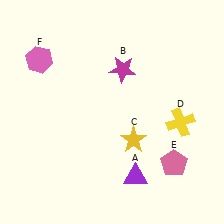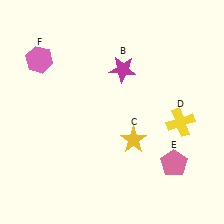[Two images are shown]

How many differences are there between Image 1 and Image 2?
There is 1 difference between the two images.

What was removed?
The purple triangle (A) was removed in Image 2.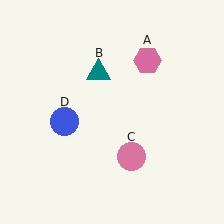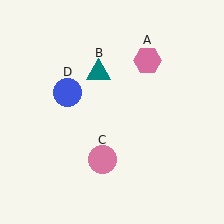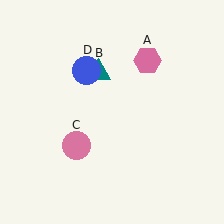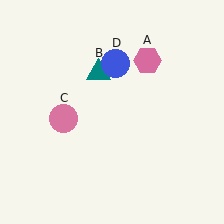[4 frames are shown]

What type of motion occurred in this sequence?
The pink circle (object C), blue circle (object D) rotated clockwise around the center of the scene.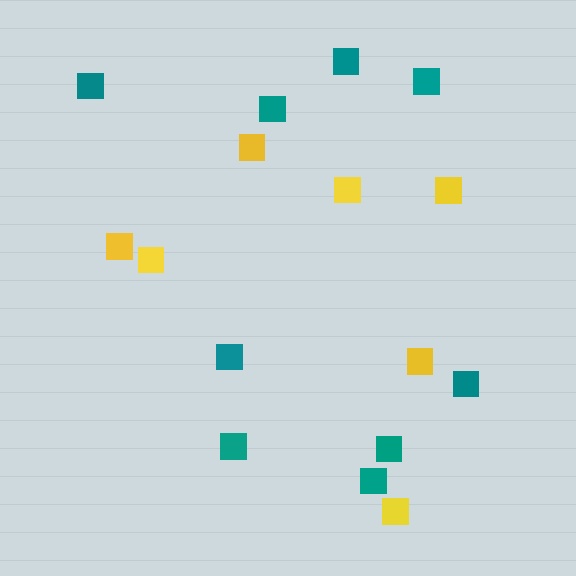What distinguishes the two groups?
There are 2 groups: one group of teal squares (9) and one group of yellow squares (7).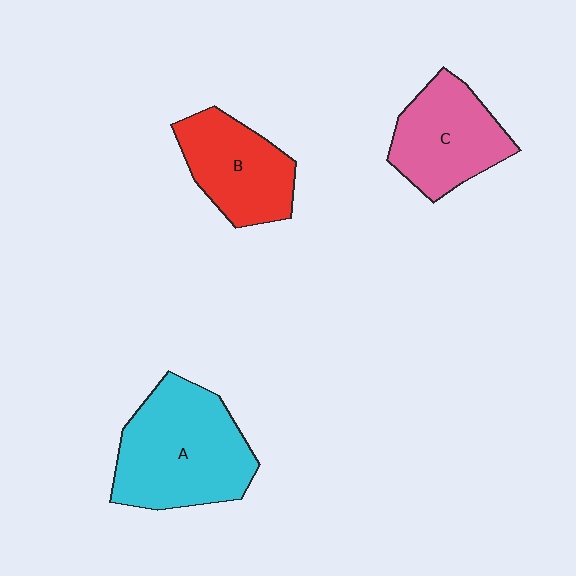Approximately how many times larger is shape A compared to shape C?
Approximately 1.4 times.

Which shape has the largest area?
Shape A (cyan).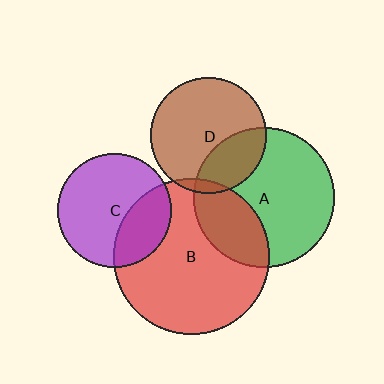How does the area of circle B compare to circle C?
Approximately 1.9 times.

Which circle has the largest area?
Circle B (red).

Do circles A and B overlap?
Yes.